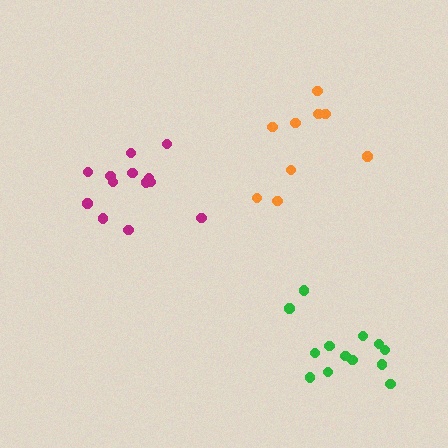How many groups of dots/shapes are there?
There are 3 groups.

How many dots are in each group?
Group 1: 9 dots, Group 2: 13 dots, Group 3: 13 dots (35 total).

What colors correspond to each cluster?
The clusters are colored: orange, magenta, green.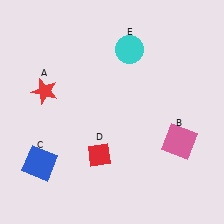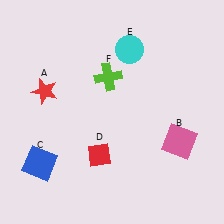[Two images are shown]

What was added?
A lime cross (F) was added in Image 2.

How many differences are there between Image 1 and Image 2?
There is 1 difference between the two images.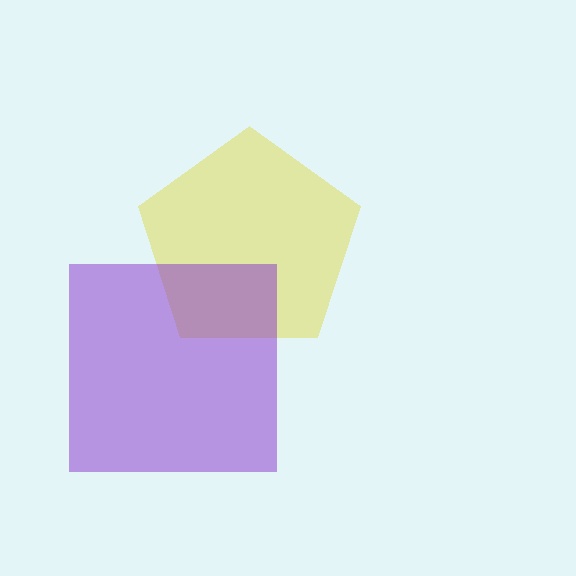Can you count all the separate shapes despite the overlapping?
Yes, there are 2 separate shapes.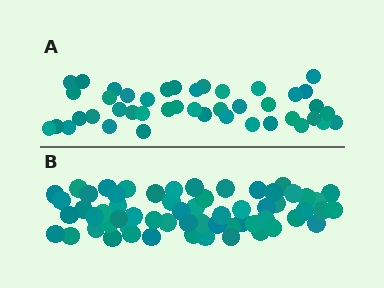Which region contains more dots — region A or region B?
Region B (the bottom region) has more dots.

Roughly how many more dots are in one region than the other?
Region B has approximately 15 more dots than region A.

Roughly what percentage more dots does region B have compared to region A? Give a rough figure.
About 40% more.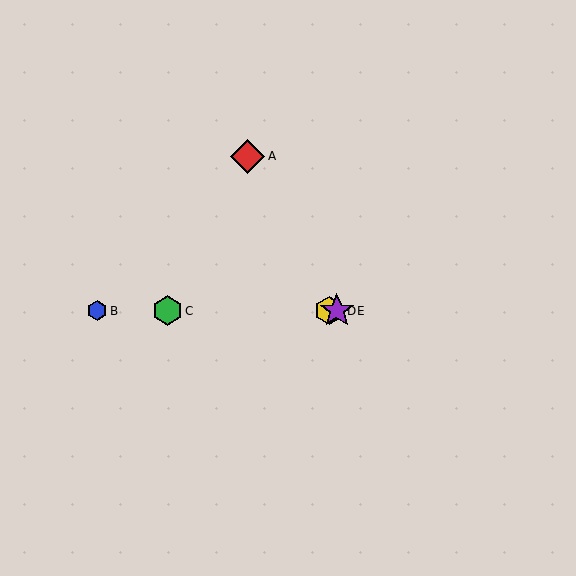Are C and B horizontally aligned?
Yes, both are at y≈311.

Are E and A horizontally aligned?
No, E is at y≈311 and A is at y≈156.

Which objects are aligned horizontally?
Objects B, C, D, E are aligned horizontally.